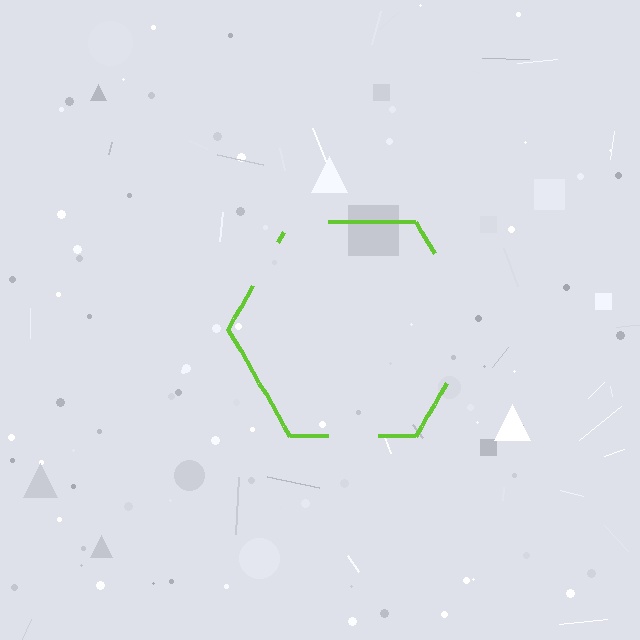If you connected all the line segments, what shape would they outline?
They would outline a hexagon.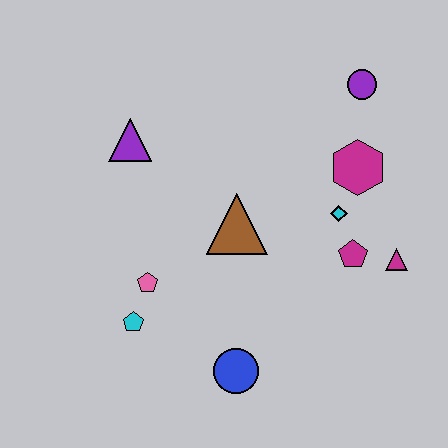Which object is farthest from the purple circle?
The cyan pentagon is farthest from the purple circle.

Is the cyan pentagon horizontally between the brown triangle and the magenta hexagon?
No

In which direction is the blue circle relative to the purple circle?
The blue circle is below the purple circle.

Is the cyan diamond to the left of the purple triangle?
No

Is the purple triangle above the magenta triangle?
Yes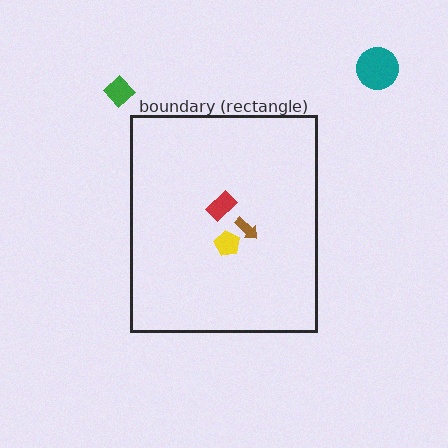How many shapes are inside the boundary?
3 inside, 2 outside.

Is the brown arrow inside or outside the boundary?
Inside.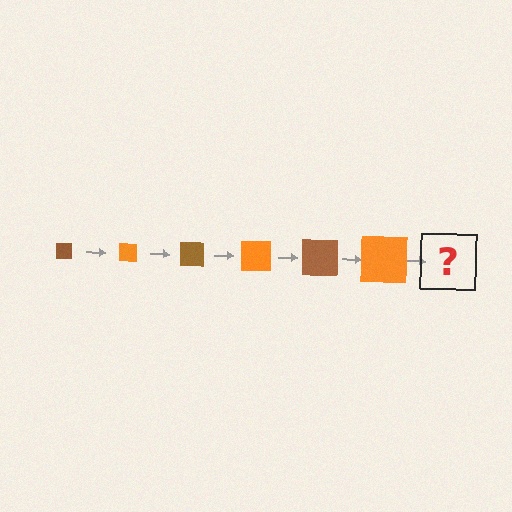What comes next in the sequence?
The next element should be a brown square, larger than the previous one.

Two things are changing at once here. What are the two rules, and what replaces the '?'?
The two rules are that the square grows larger each step and the color cycles through brown and orange. The '?' should be a brown square, larger than the previous one.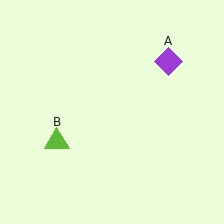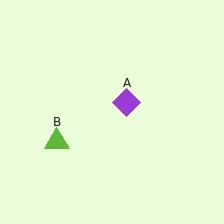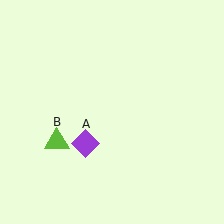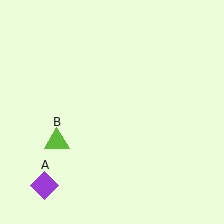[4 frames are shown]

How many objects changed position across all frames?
1 object changed position: purple diamond (object A).